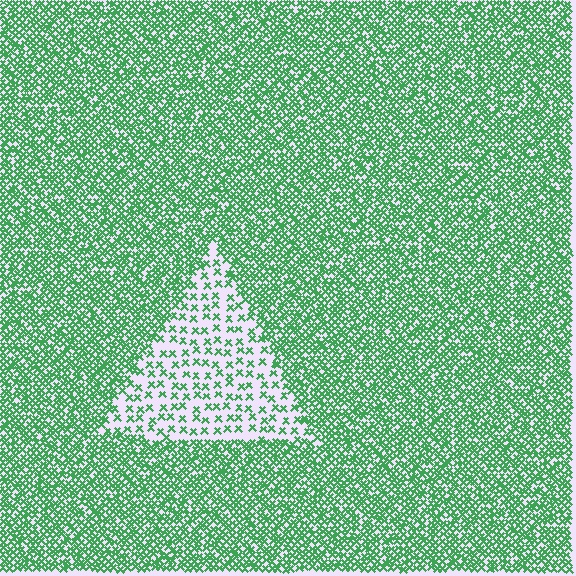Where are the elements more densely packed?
The elements are more densely packed outside the triangle boundary.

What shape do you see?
I see a triangle.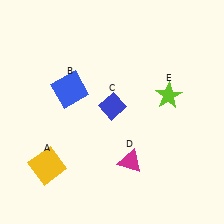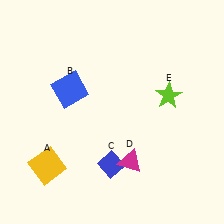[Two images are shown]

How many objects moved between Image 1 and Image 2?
1 object moved between the two images.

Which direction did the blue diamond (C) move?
The blue diamond (C) moved down.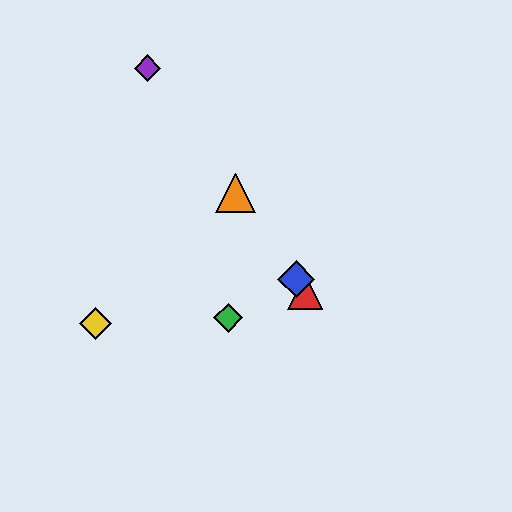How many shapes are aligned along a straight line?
4 shapes (the red triangle, the blue diamond, the purple diamond, the orange triangle) are aligned along a straight line.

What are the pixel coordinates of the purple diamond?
The purple diamond is at (147, 68).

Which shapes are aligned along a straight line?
The red triangle, the blue diamond, the purple diamond, the orange triangle are aligned along a straight line.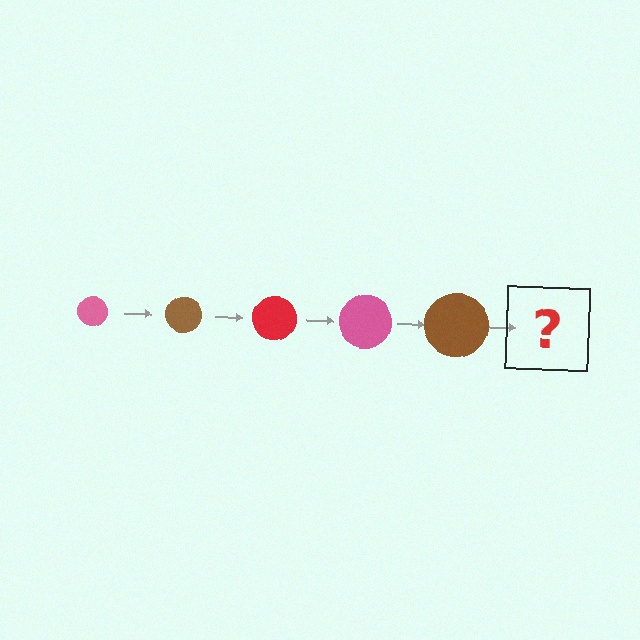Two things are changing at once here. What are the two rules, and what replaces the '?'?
The two rules are that the circle grows larger each step and the color cycles through pink, brown, and red. The '?' should be a red circle, larger than the previous one.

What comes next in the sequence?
The next element should be a red circle, larger than the previous one.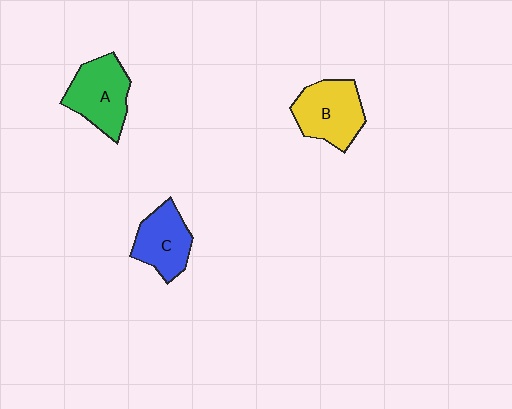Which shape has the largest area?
Shape B (yellow).